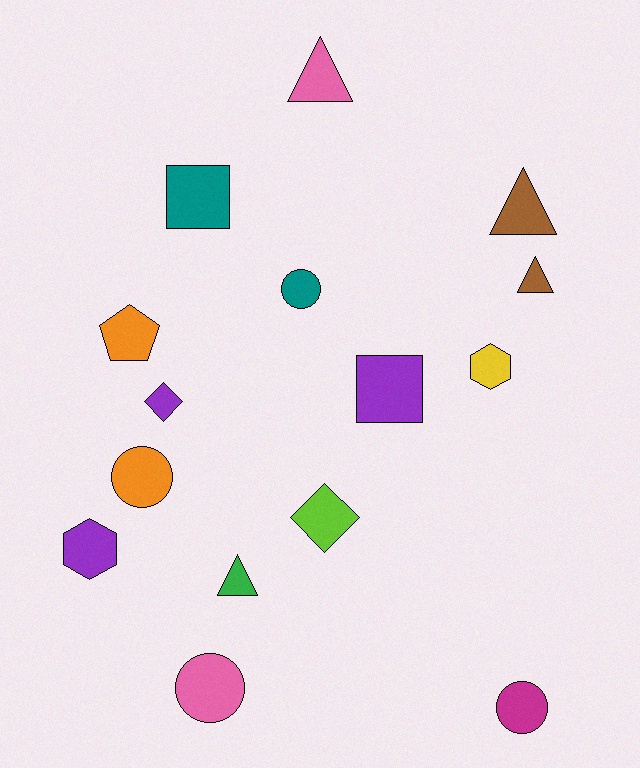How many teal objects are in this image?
There are 2 teal objects.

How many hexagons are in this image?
There are 2 hexagons.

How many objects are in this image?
There are 15 objects.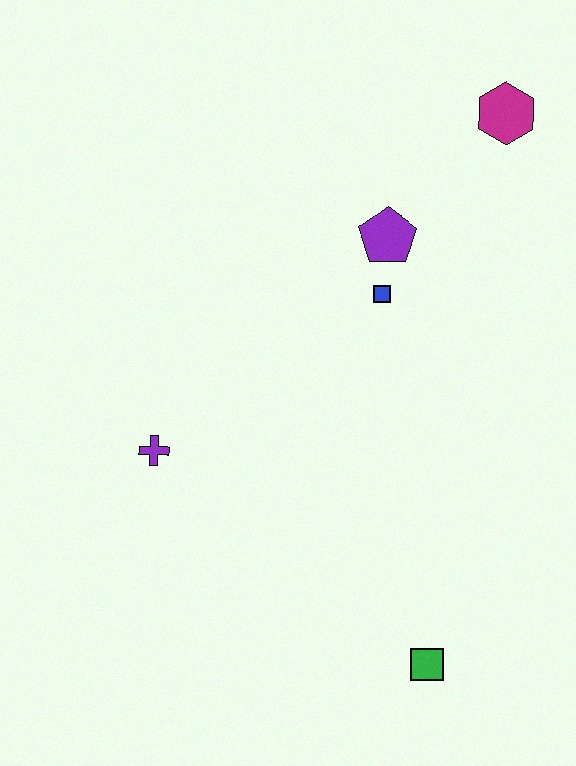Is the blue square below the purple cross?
No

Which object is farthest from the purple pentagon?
The green square is farthest from the purple pentagon.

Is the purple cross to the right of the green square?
No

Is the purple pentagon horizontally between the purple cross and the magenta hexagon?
Yes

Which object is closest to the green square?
The purple cross is closest to the green square.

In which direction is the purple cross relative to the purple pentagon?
The purple cross is to the left of the purple pentagon.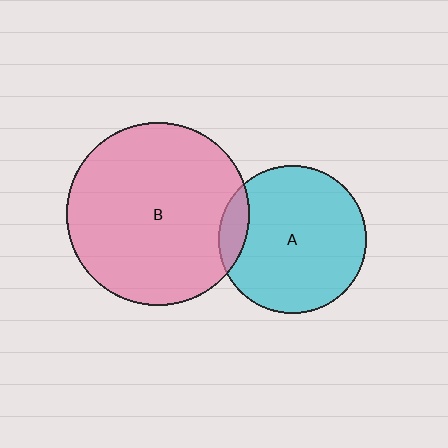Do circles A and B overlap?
Yes.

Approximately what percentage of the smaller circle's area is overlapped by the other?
Approximately 10%.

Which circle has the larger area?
Circle B (pink).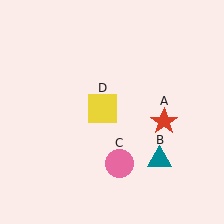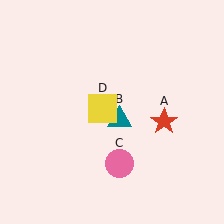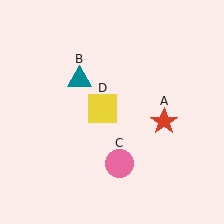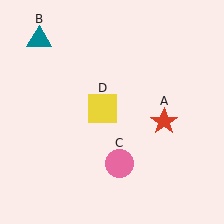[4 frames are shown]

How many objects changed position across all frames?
1 object changed position: teal triangle (object B).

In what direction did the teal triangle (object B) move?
The teal triangle (object B) moved up and to the left.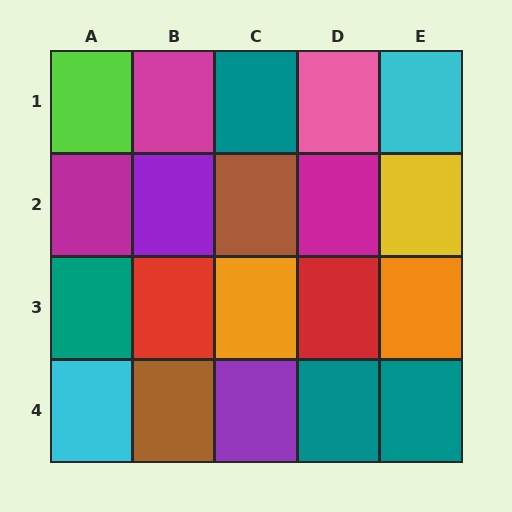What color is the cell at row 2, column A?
Magenta.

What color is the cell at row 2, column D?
Magenta.